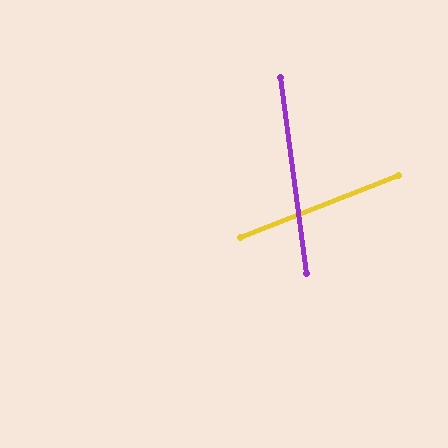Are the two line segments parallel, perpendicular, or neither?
Neither parallel nor perpendicular — they differ by about 76°.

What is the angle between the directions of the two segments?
Approximately 76 degrees.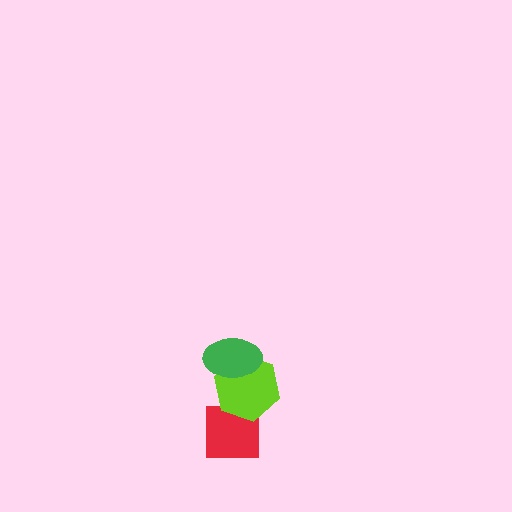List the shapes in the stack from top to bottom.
From top to bottom: the green ellipse, the lime hexagon, the red square.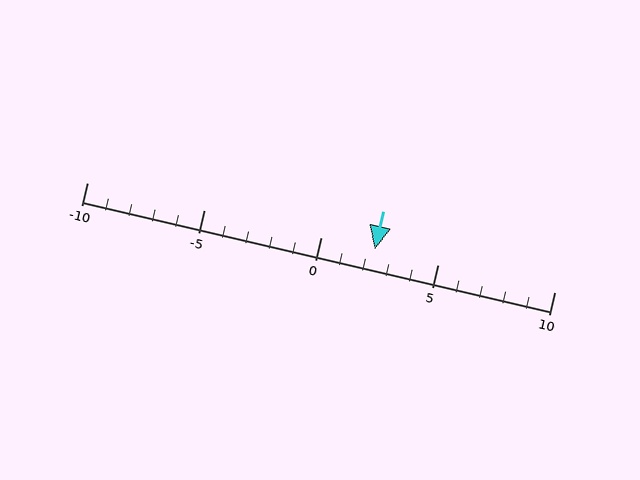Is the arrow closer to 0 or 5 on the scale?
The arrow is closer to 0.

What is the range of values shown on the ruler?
The ruler shows values from -10 to 10.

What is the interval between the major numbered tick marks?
The major tick marks are spaced 5 units apart.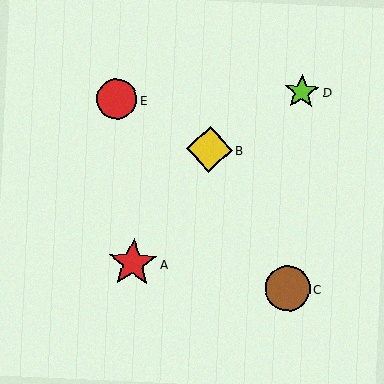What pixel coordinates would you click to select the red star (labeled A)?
Click at (133, 263) to select the red star A.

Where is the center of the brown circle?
The center of the brown circle is at (287, 289).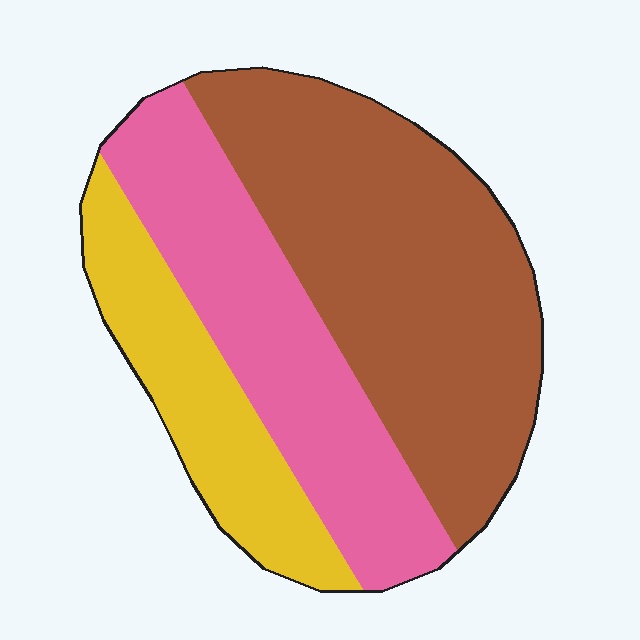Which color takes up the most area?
Brown, at roughly 50%.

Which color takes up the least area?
Yellow, at roughly 20%.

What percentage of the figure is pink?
Pink takes up between a quarter and a half of the figure.